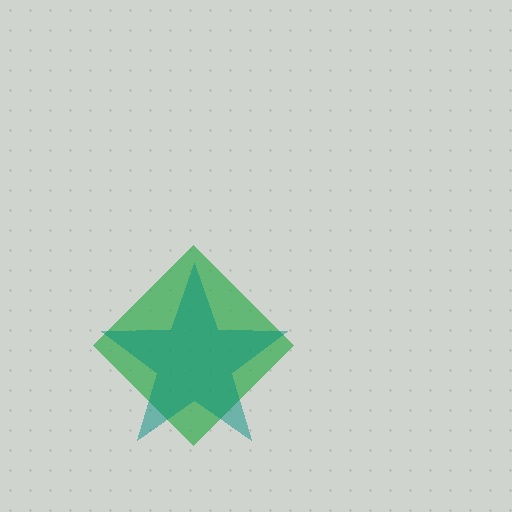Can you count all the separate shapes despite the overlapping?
Yes, there are 2 separate shapes.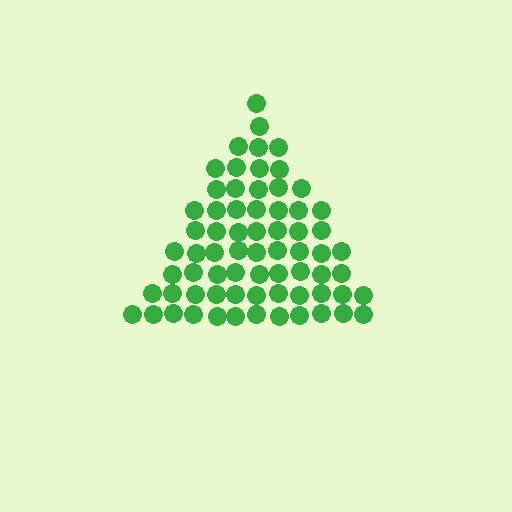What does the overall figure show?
The overall figure shows a triangle.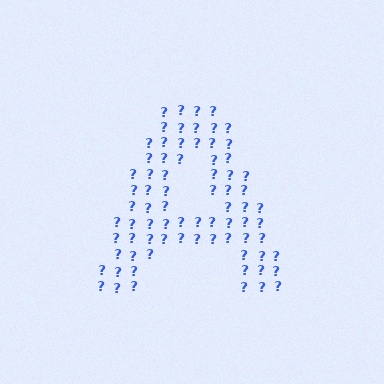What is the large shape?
The large shape is the letter A.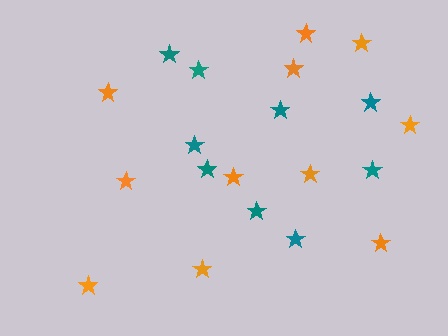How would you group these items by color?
There are 2 groups: one group of orange stars (11) and one group of teal stars (9).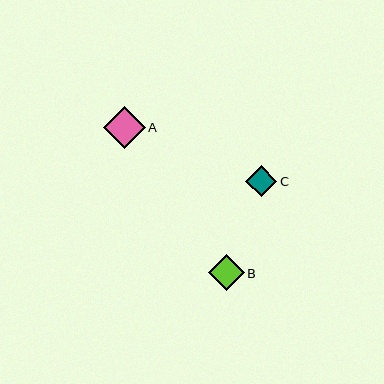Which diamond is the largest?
Diamond A is the largest with a size of approximately 42 pixels.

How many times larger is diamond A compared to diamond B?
Diamond A is approximately 1.2 times the size of diamond B.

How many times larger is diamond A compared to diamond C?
Diamond A is approximately 1.4 times the size of diamond C.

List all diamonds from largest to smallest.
From largest to smallest: A, B, C.